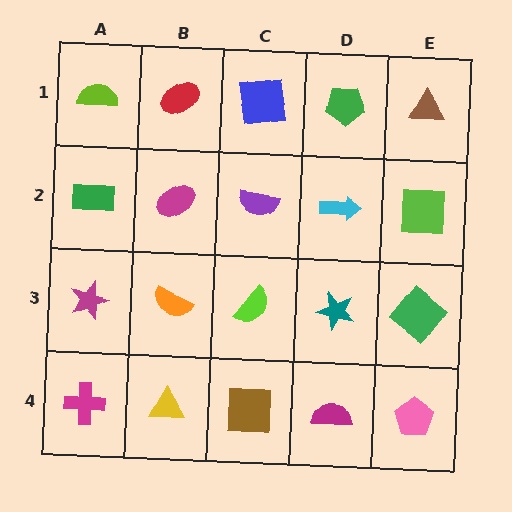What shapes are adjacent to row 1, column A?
A green rectangle (row 2, column A), a red ellipse (row 1, column B).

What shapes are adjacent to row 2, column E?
A brown triangle (row 1, column E), a green diamond (row 3, column E), a cyan arrow (row 2, column D).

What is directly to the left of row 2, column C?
A magenta ellipse.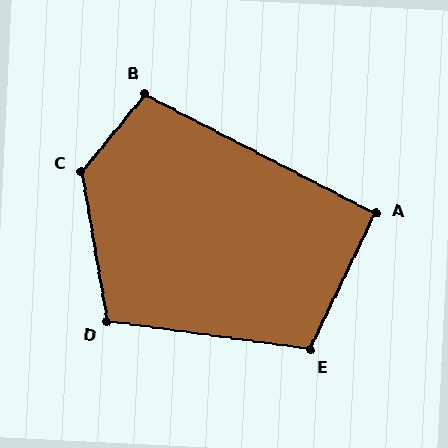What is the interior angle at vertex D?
Approximately 108 degrees (obtuse).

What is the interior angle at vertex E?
Approximately 108 degrees (obtuse).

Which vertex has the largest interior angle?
C, at approximately 131 degrees.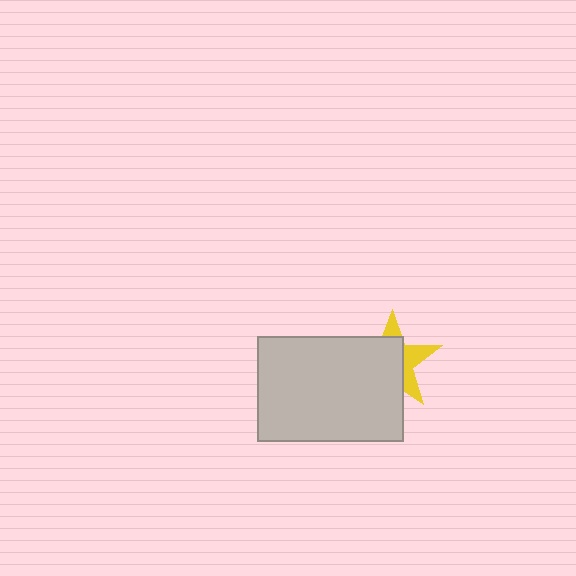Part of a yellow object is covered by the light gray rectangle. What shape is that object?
It is a star.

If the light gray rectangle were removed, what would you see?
You would see the complete yellow star.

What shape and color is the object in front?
The object in front is a light gray rectangle.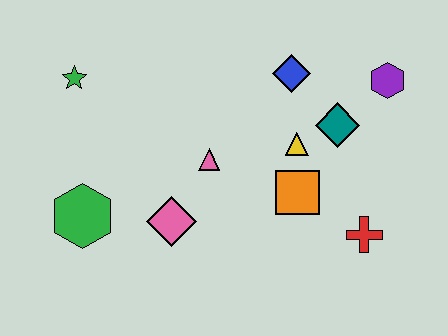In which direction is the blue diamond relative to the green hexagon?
The blue diamond is to the right of the green hexagon.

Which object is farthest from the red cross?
The green star is farthest from the red cross.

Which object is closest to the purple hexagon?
The teal diamond is closest to the purple hexagon.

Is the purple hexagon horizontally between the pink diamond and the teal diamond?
No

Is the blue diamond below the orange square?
No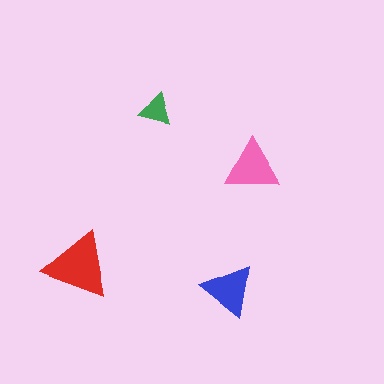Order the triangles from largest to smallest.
the red one, the pink one, the blue one, the green one.